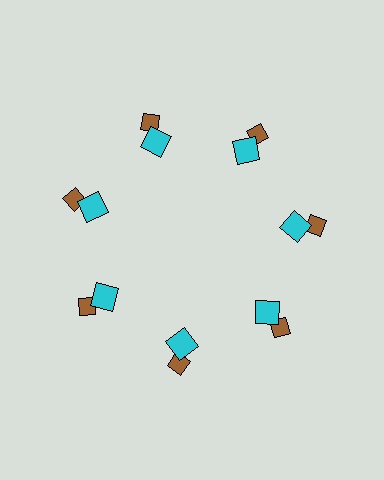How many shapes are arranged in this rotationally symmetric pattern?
There are 14 shapes, arranged in 7 groups of 2.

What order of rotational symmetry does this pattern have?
This pattern has 7-fold rotational symmetry.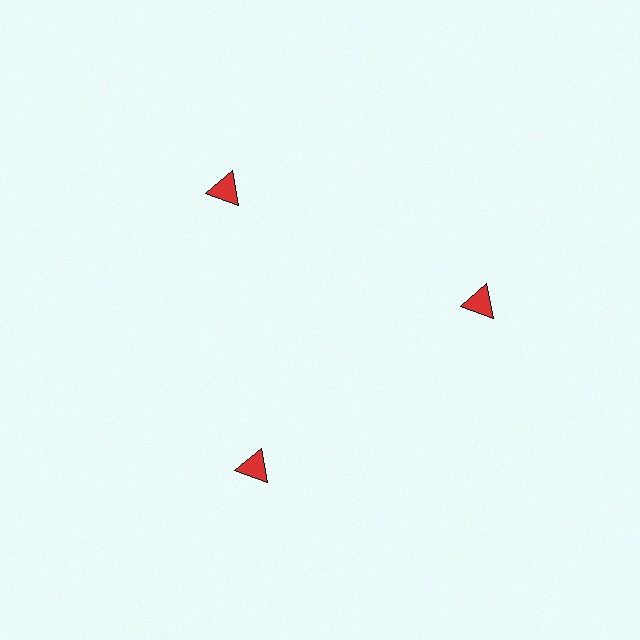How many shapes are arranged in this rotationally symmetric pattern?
There are 3 shapes, arranged in 3 groups of 1.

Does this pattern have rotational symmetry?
Yes, this pattern has 3-fold rotational symmetry. It looks the same after rotating 120 degrees around the center.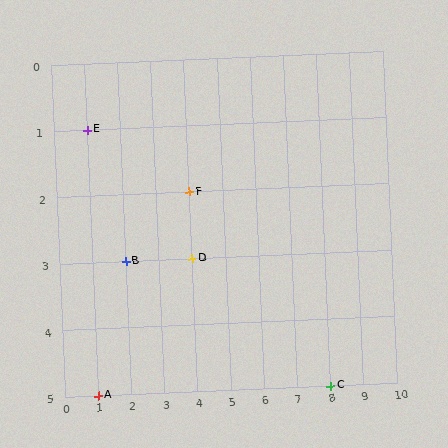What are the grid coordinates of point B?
Point B is at grid coordinates (2, 3).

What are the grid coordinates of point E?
Point E is at grid coordinates (1, 1).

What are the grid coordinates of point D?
Point D is at grid coordinates (4, 3).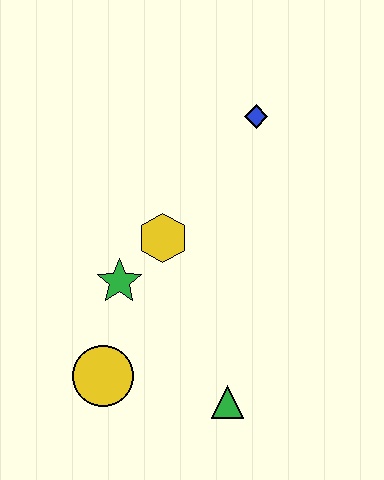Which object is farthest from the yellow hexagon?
The green triangle is farthest from the yellow hexagon.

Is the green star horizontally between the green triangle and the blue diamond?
No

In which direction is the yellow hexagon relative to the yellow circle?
The yellow hexagon is above the yellow circle.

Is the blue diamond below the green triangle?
No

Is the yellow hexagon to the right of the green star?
Yes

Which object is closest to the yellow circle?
The green star is closest to the yellow circle.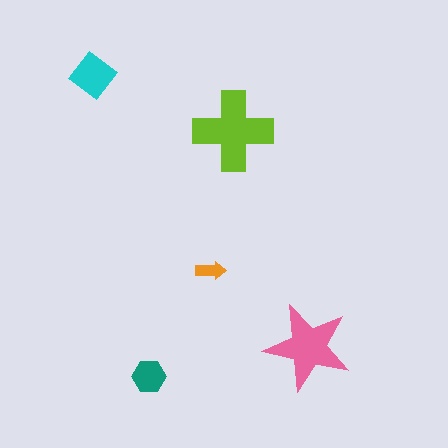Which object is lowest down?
The teal hexagon is bottommost.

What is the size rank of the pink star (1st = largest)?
2nd.